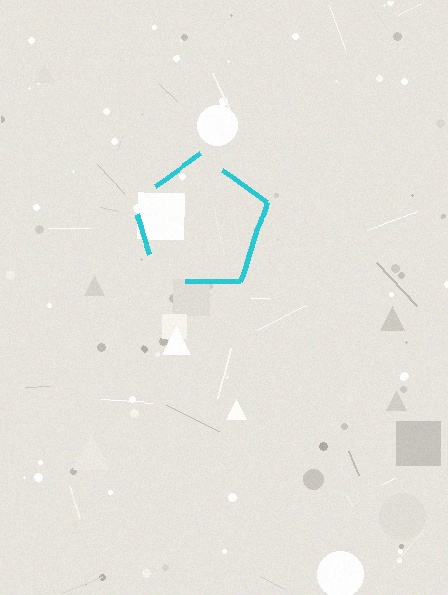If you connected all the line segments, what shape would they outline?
They would outline a pentagon.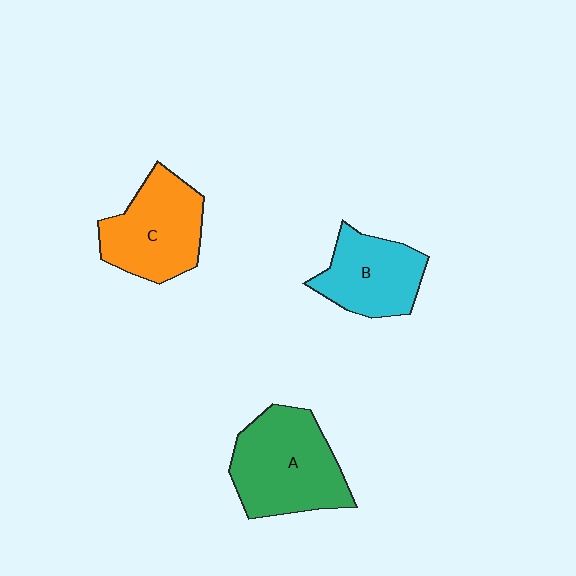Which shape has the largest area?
Shape A (green).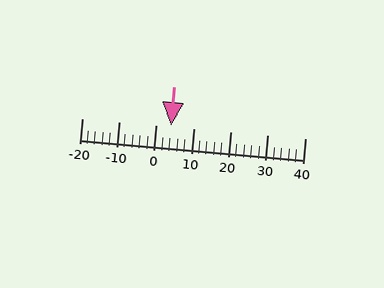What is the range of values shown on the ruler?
The ruler shows values from -20 to 40.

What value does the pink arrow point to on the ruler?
The pink arrow points to approximately 4.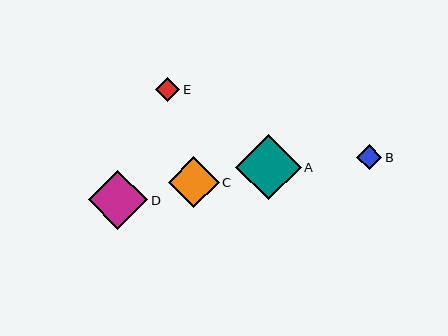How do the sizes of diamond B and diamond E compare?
Diamond B and diamond E are approximately the same size.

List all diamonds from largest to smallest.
From largest to smallest: A, D, C, B, E.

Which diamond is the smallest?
Diamond E is the smallest with a size of approximately 24 pixels.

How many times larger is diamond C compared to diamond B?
Diamond C is approximately 2.1 times the size of diamond B.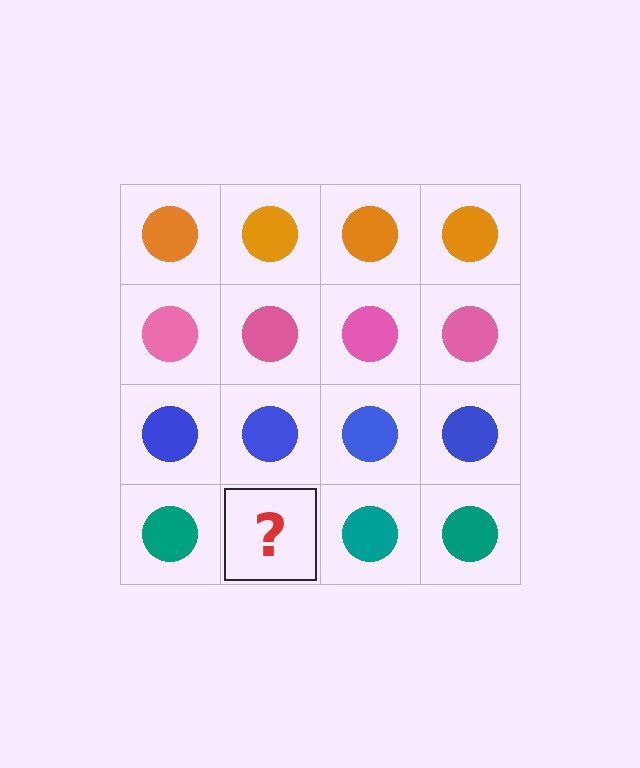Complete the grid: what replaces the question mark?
The question mark should be replaced with a teal circle.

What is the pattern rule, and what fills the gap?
The rule is that each row has a consistent color. The gap should be filled with a teal circle.